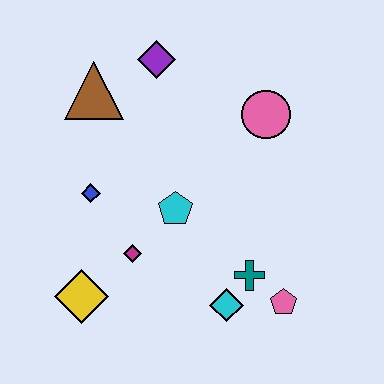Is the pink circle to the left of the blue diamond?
No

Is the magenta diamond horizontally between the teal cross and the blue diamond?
Yes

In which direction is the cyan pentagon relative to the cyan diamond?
The cyan pentagon is above the cyan diamond.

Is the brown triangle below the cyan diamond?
No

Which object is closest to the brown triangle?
The purple diamond is closest to the brown triangle.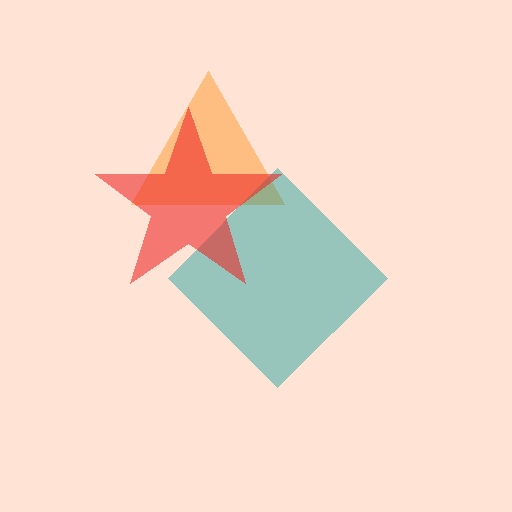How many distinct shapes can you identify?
There are 3 distinct shapes: an orange triangle, a teal diamond, a red star.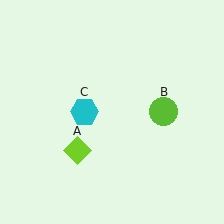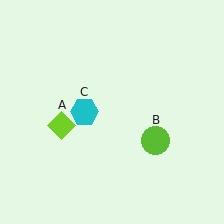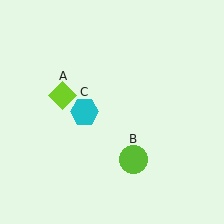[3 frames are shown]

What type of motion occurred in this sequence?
The lime diamond (object A), lime circle (object B) rotated clockwise around the center of the scene.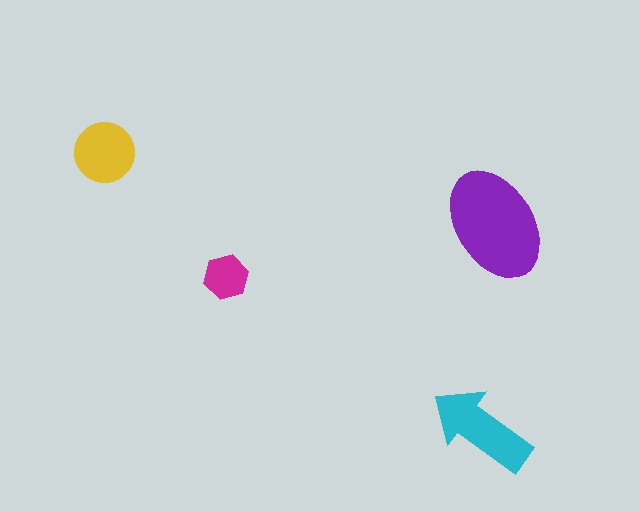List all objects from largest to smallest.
The purple ellipse, the cyan arrow, the yellow circle, the magenta hexagon.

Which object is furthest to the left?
The yellow circle is leftmost.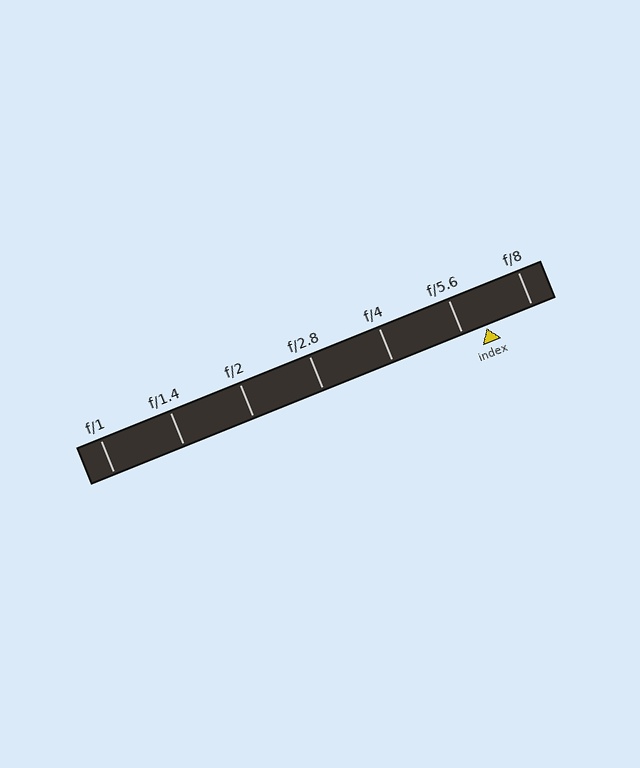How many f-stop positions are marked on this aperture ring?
There are 7 f-stop positions marked.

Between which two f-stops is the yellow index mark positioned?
The index mark is between f/5.6 and f/8.